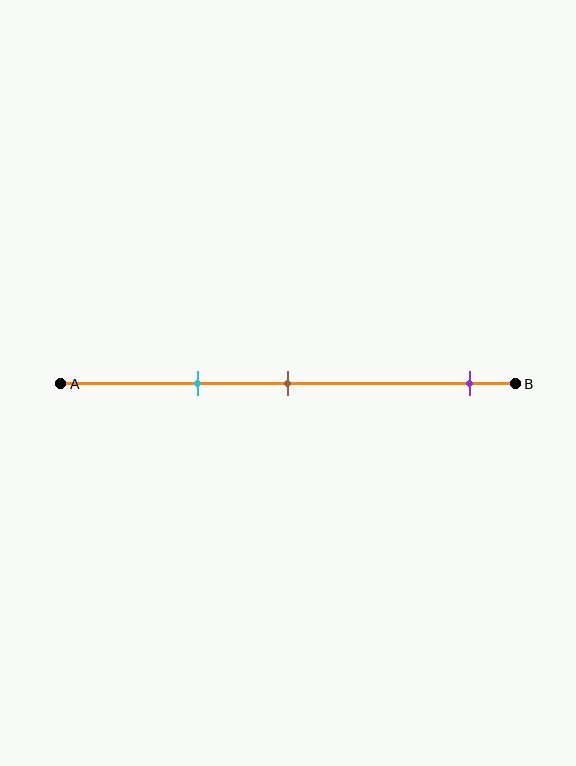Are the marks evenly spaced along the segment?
No, the marks are not evenly spaced.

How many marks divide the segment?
There are 3 marks dividing the segment.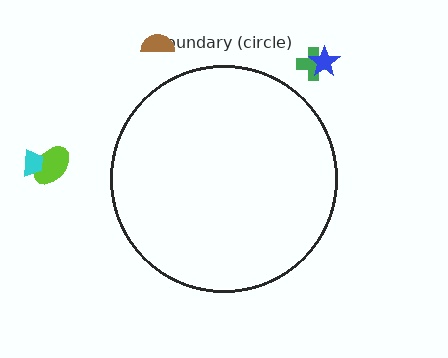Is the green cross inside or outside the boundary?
Outside.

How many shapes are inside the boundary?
0 inside, 5 outside.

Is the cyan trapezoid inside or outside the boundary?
Outside.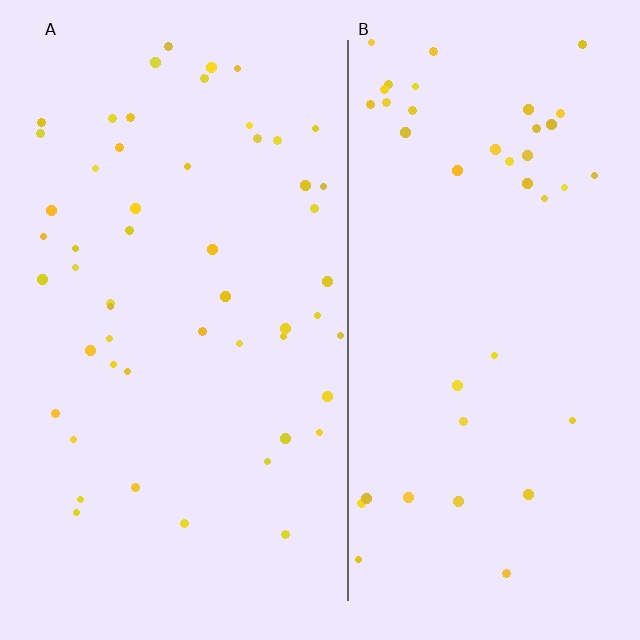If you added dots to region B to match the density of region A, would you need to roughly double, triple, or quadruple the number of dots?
Approximately double.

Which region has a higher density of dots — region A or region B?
A (the left).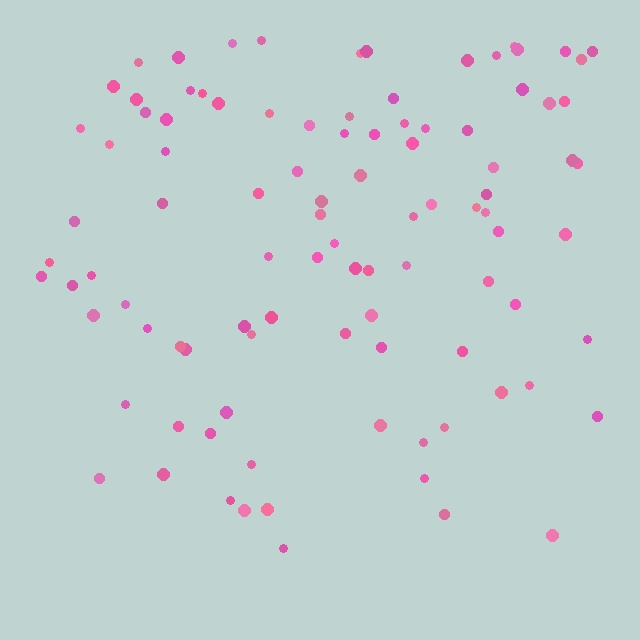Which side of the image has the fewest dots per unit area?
The bottom.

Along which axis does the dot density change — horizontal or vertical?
Vertical.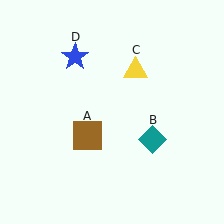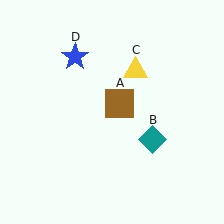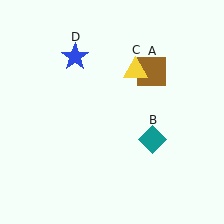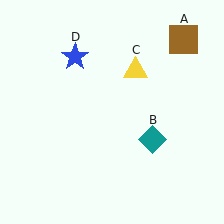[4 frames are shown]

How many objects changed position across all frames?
1 object changed position: brown square (object A).